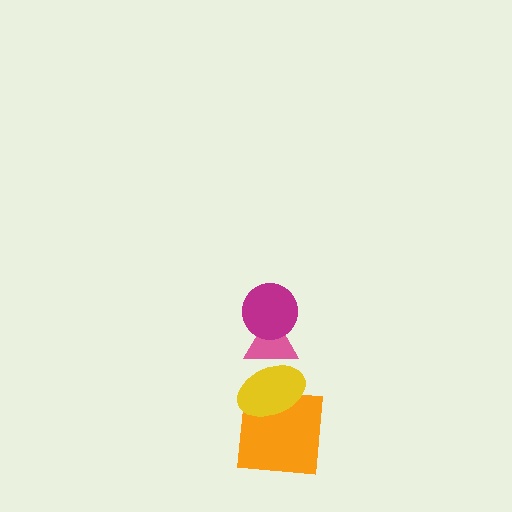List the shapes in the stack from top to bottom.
From top to bottom: the magenta circle, the pink triangle, the yellow ellipse, the orange square.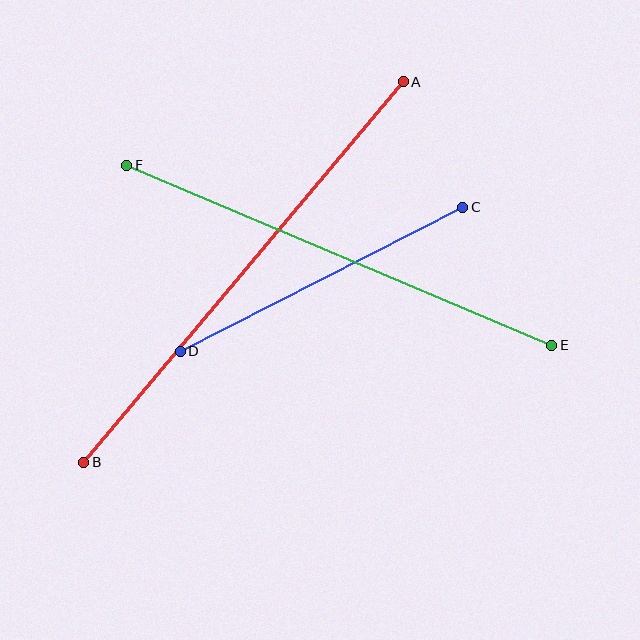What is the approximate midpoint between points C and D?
The midpoint is at approximately (321, 279) pixels.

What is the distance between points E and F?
The distance is approximately 462 pixels.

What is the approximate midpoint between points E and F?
The midpoint is at approximately (339, 255) pixels.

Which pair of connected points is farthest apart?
Points A and B are farthest apart.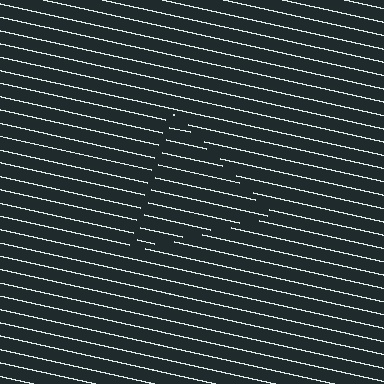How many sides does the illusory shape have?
3 sides — the line-ends trace a triangle.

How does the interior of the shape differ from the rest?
The interior of the shape contains the same grating, shifted by half a period — the contour is defined by the phase discontinuity where line-ends from the inner and outer gratings abut.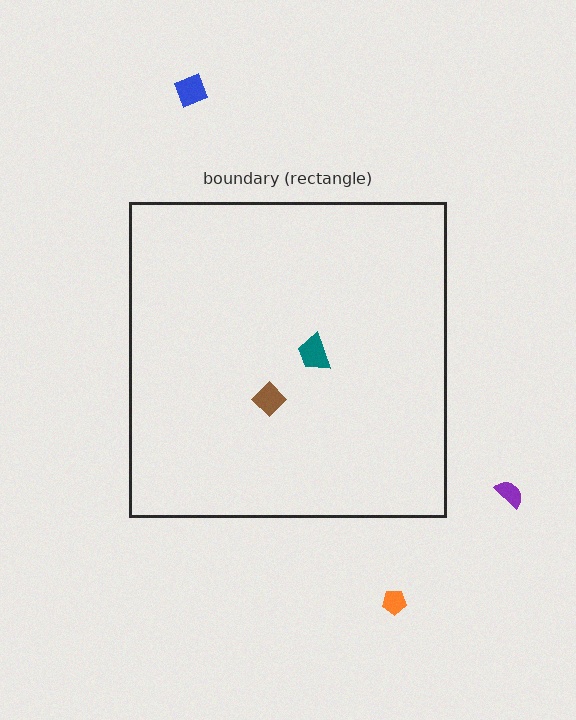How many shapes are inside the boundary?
2 inside, 3 outside.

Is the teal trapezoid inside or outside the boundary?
Inside.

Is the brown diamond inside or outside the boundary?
Inside.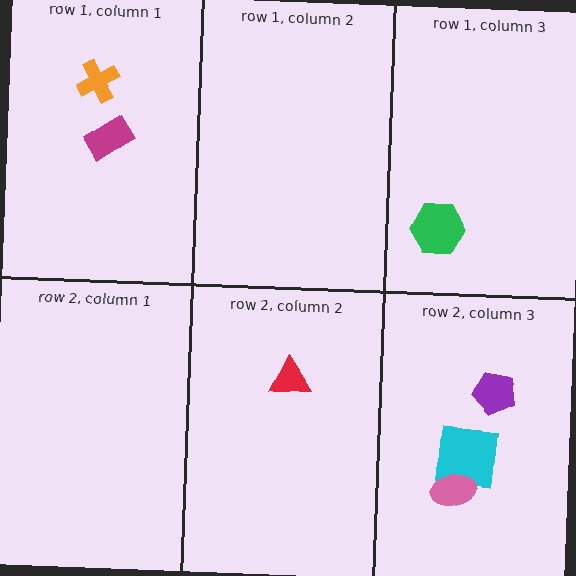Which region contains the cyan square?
The row 2, column 3 region.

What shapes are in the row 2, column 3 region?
The cyan square, the purple pentagon, the pink ellipse.